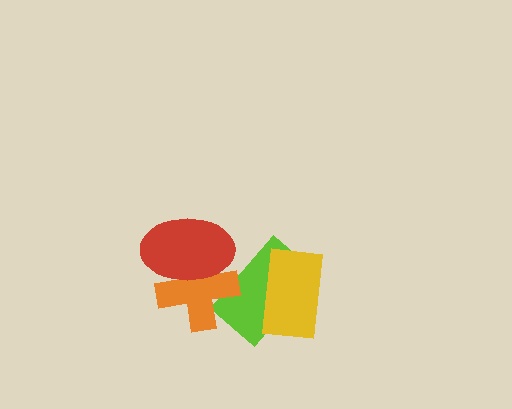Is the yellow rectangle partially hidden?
No, no other shape covers it.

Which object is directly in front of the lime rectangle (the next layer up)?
The orange cross is directly in front of the lime rectangle.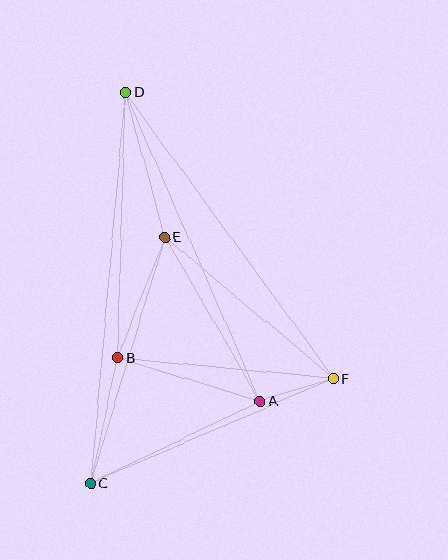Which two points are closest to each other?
Points A and F are closest to each other.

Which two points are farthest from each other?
Points C and D are farthest from each other.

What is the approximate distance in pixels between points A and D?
The distance between A and D is approximately 337 pixels.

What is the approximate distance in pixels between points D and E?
The distance between D and E is approximately 150 pixels.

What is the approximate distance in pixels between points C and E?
The distance between C and E is approximately 257 pixels.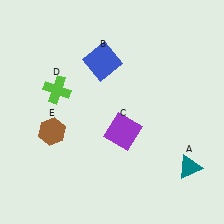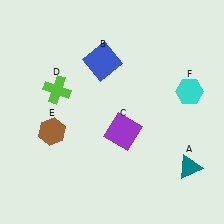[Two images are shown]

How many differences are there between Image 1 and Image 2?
There is 1 difference between the two images.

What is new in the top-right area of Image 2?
A cyan hexagon (F) was added in the top-right area of Image 2.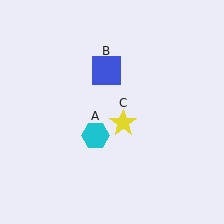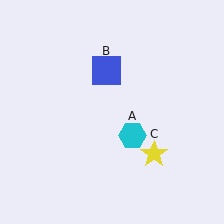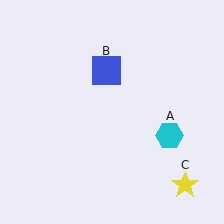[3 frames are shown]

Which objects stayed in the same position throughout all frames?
Blue square (object B) remained stationary.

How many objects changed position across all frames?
2 objects changed position: cyan hexagon (object A), yellow star (object C).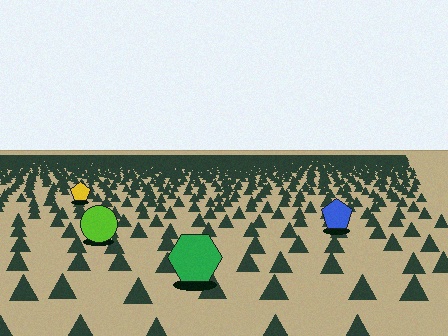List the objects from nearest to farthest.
From nearest to farthest: the green hexagon, the lime circle, the blue pentagon, the yellow pentagon.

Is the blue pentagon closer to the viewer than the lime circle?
No. The lime circle is closer — you can tell from the texture gradient: the ground texture is coarser near it.